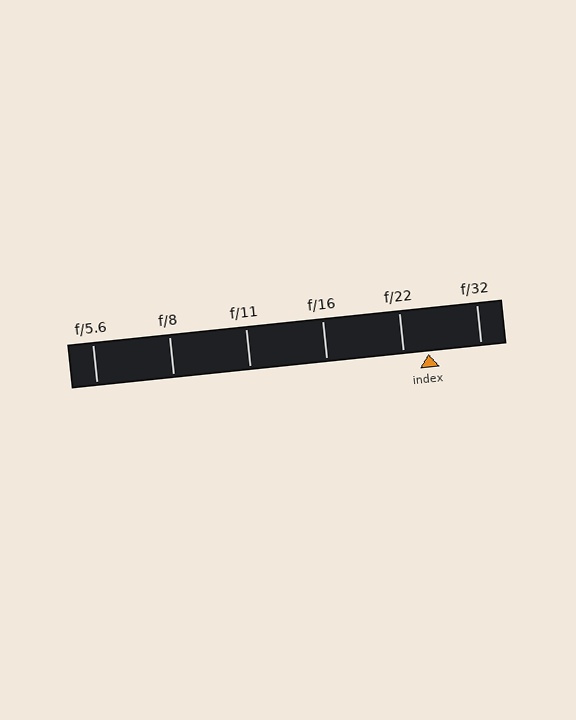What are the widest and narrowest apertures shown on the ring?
The widest aperture shown is f/5.6 and the narrowest is f/32.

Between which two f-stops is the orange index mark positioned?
The index mark is between f/22 and f/32.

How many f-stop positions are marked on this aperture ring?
There are 6 f-stop positions marked.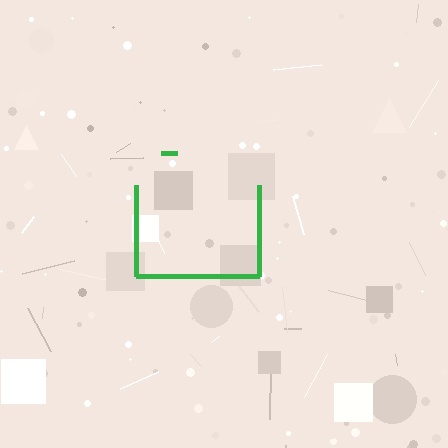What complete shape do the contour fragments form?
The contour fragments form a square.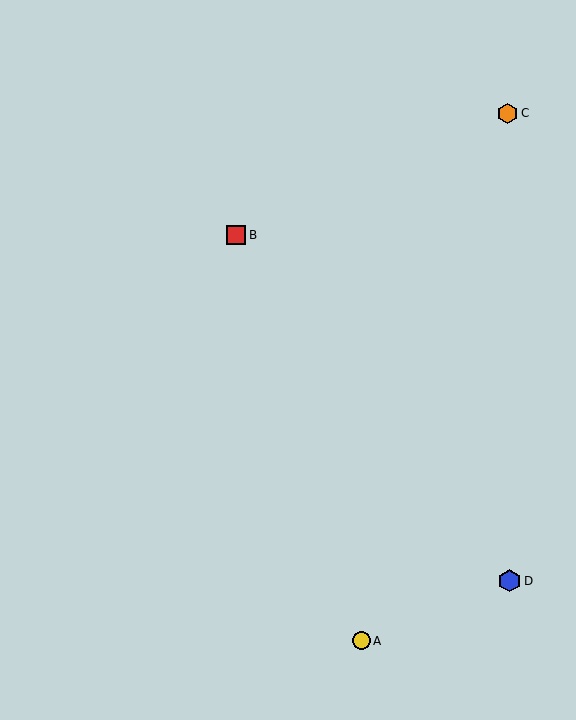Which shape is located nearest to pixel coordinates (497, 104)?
The orange hexagon (labeled C) at (508, 113) is nearest to that location.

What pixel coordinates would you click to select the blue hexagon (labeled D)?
Click at (509, 581) to select the blue hexagon D.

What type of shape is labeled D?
Shape D is a blue hexagon.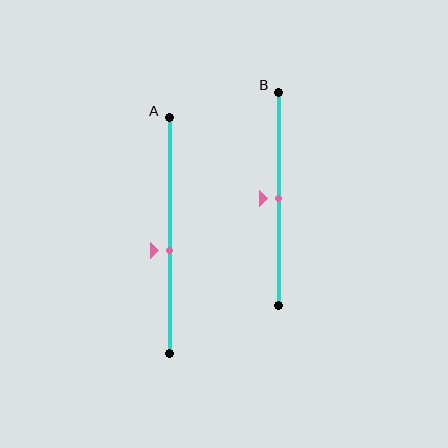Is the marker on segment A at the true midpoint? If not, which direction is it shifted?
No, the marker on segment A is shifted downward by about 6% of the segment length.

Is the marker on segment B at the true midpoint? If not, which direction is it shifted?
Yes, the marker on segment B is at the true midpoint.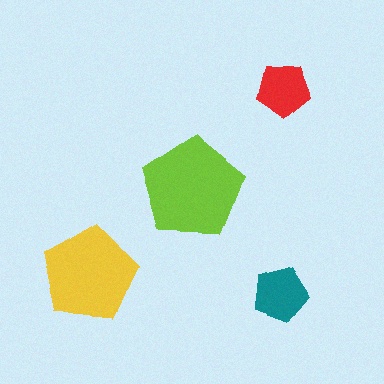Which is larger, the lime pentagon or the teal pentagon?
The lime one.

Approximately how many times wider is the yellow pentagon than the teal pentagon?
About 1.5 times wider.